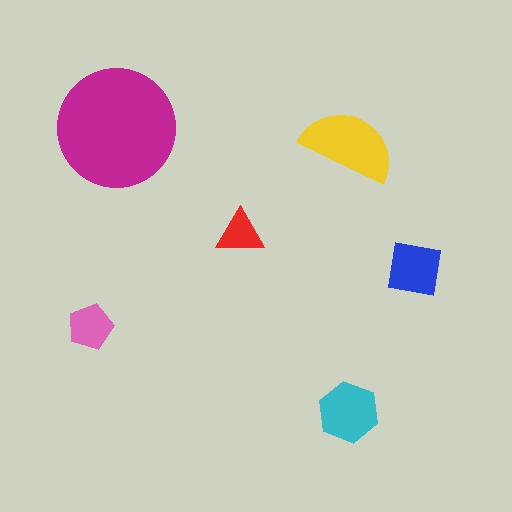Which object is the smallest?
The red triangle.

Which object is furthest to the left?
The pink pentagon is leftmost.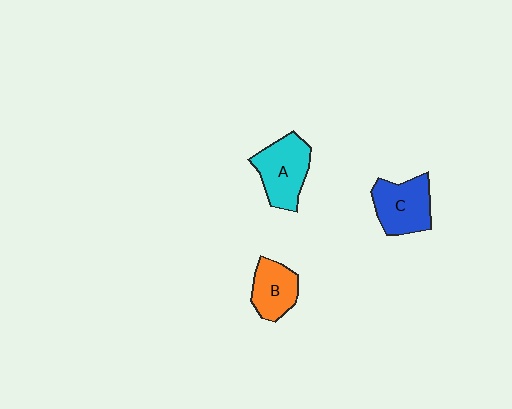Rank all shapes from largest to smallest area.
From largest to smallest: A (cyan), C (blue), B (orange).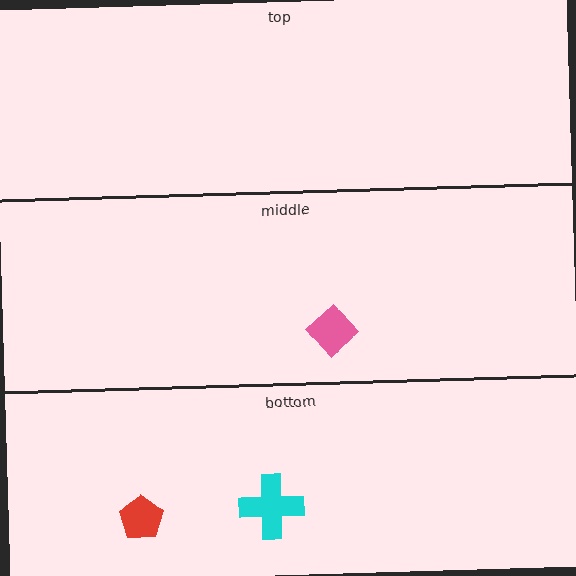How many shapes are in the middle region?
1.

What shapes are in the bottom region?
The red pentagon, the cyan cross.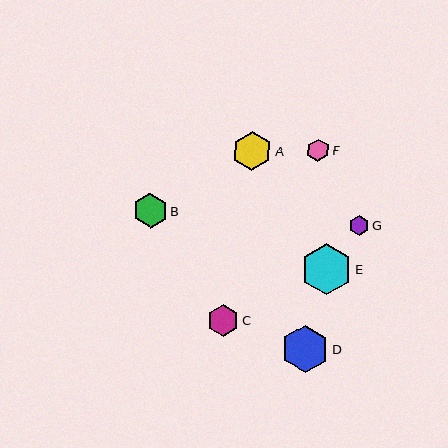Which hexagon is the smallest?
Hexagon G is the smallest with a size of approximately 20 pixels.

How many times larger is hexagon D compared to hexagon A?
Hexagon D is approximately 1.2 times the size of hexagon A.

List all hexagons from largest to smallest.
From largest to smallest: E, D, A, B, C, F, G.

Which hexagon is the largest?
Hexagon E is the largest with a size of approximately 51 pixels.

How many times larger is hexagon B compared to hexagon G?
Hexagon B is approximately 1.7 times the size of hexagon G.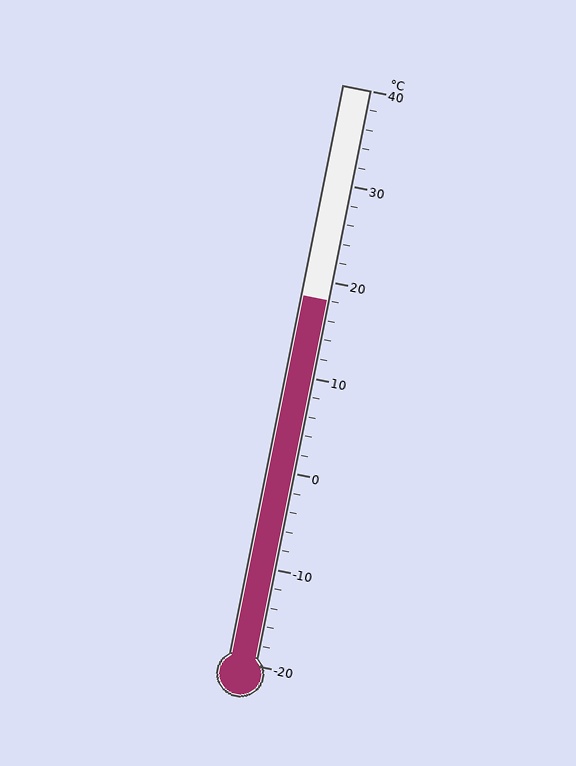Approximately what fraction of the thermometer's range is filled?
The thermometer is filled to approximately 65% of its range.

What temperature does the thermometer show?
The thermometer shows approximately 18°C.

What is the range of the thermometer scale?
The thermometer scale ranges from -20°C to 40°C.